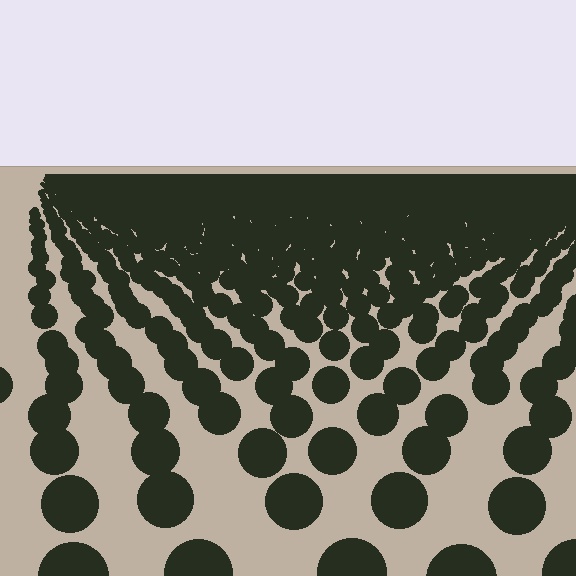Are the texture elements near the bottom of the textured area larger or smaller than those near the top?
Larger. Near the bottom, elements are closer to the viewer and appear at a bigger on-screen size.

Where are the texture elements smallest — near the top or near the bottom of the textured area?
Near the top.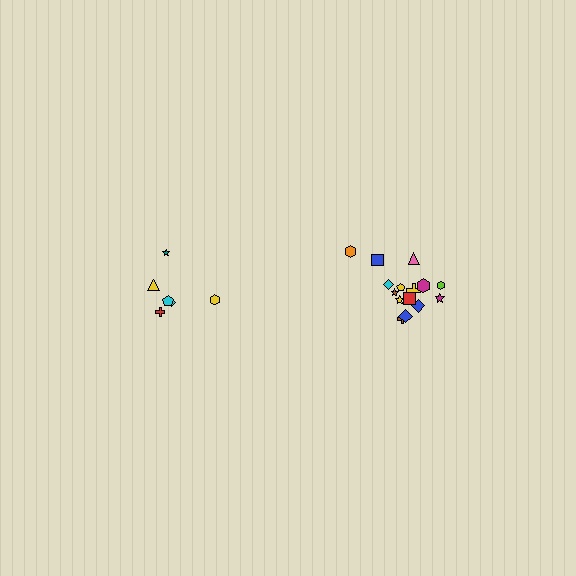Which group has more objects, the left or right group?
The right group.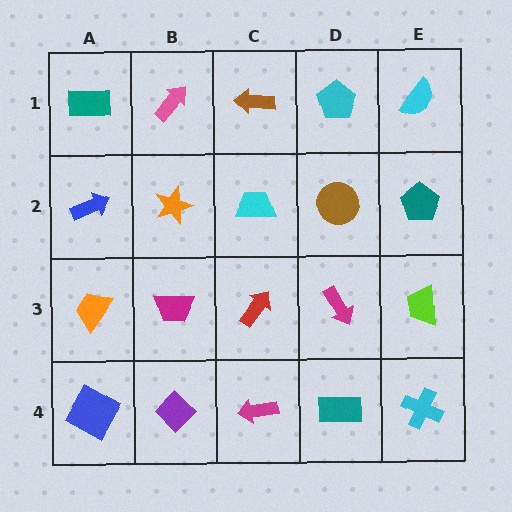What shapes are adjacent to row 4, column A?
An orange trapezoid (row 3, column A), a purple diamond (row 4, column B).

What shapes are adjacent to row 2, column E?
A cyan semicircle (row 1, column E), a lime trapezoid (row 3, column E), a brown circle (row 2, column D).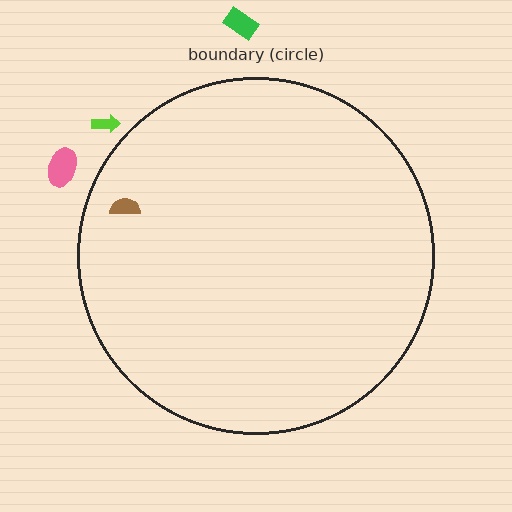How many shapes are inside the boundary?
1 inside, 3 outside.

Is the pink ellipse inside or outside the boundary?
Outside.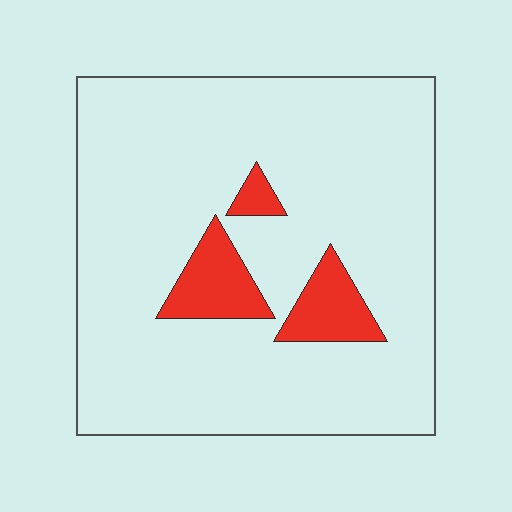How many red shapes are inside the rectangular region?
3.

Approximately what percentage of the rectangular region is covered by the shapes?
Approximately 10%.